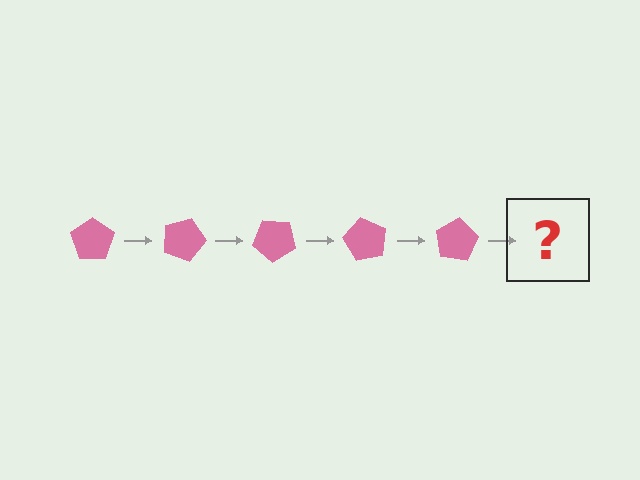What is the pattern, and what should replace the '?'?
The pattern is that the pentagon rotates 20 degrees each step. The '?' should be a pink pentagon rotated 100 degrees.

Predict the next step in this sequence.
The next step is a pink pentagon rotated 100 degrees.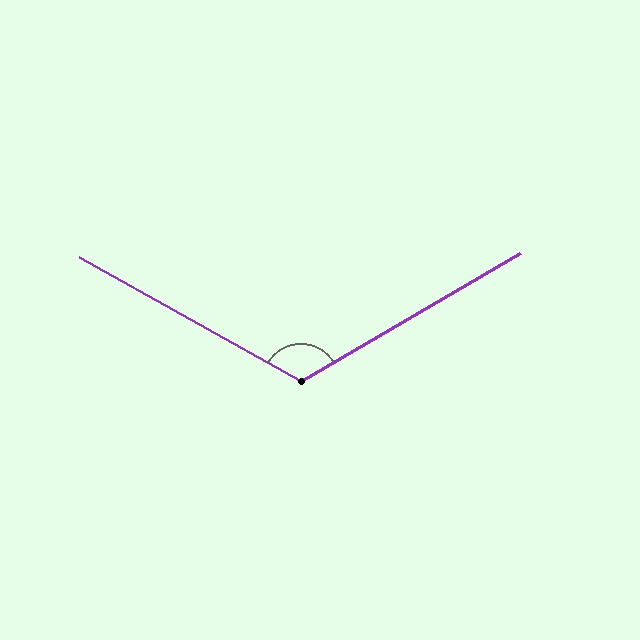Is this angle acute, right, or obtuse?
It is obtuse.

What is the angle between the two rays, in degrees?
Approximately 121 degrees.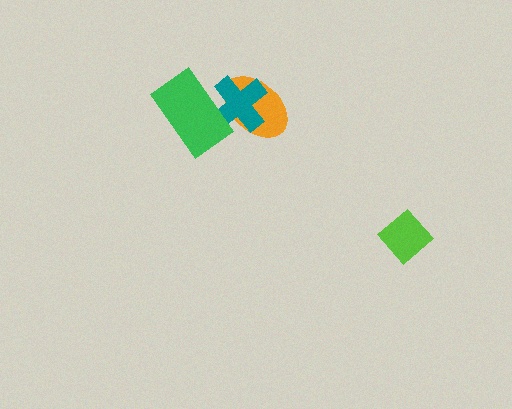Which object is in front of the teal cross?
The green rectangle is in front of the teal cross.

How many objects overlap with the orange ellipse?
2 objects overlap with the orange ellipse.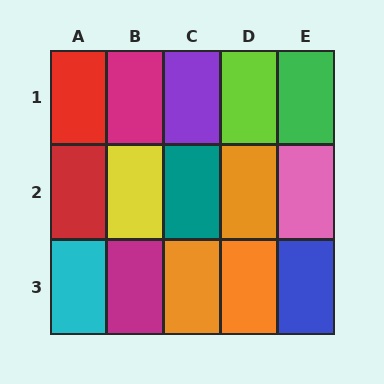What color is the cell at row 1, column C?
Purple.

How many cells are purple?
1 cell is purple.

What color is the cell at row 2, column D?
Orange.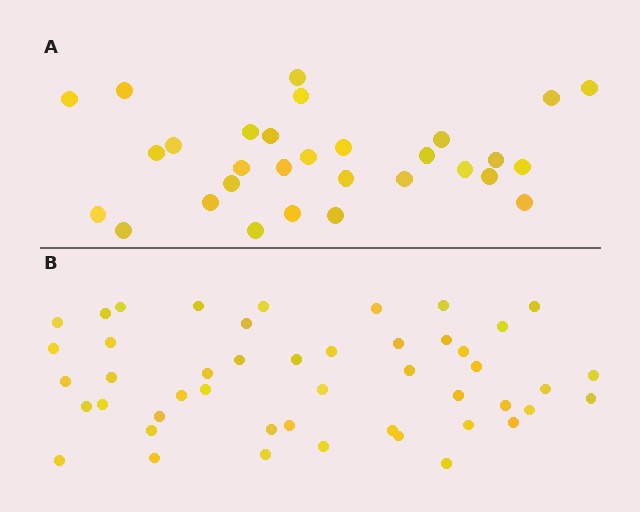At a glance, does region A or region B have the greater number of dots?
Region B (the bottom region) has more dots.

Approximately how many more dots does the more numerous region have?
Region B has approximately 15 more dots than region A.